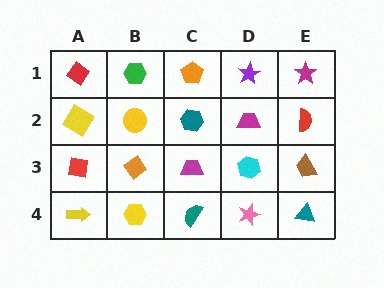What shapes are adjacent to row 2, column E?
A magenta star (row 1, column E), a brown trapezoid (row 3, column E), a magenta trapezoid (row 2, column D).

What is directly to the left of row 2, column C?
A yellow circle.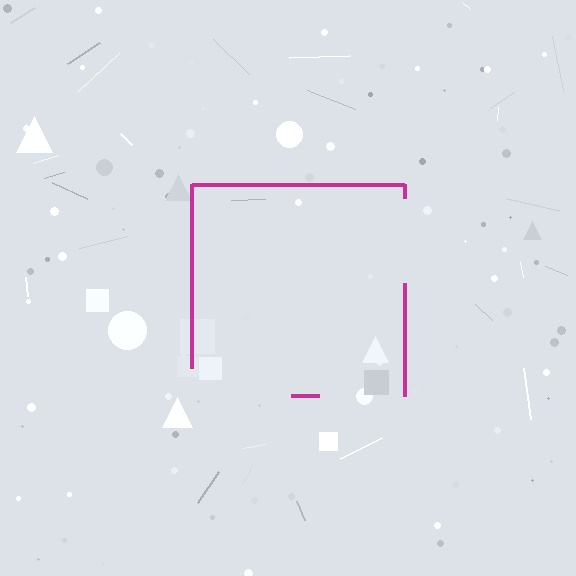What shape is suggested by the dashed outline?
The dashed outline suggests a square.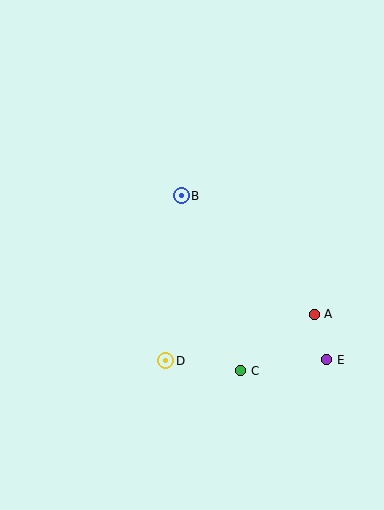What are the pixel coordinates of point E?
Point E is at (327, 360).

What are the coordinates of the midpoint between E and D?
The midpoint between E and D is at (246, 360).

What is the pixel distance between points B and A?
The distance between B and A is 178 pixels.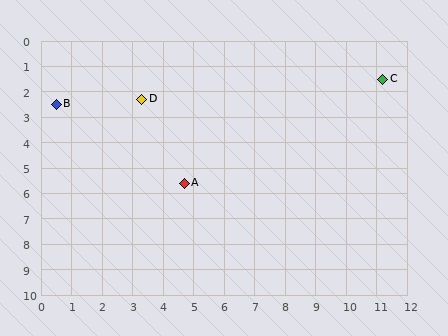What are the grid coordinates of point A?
Point A is at approximately (4.7, 5.6).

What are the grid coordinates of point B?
Point B is at approximately (0.5, 2.5).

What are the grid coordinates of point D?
Point D is at approximately (3.3, 2.3).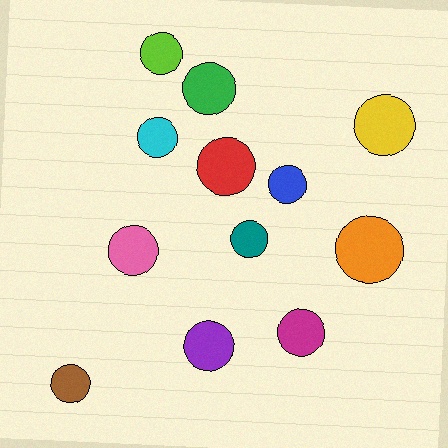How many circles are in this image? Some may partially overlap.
There are 12 circles.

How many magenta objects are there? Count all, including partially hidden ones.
There is 1 magenta object.